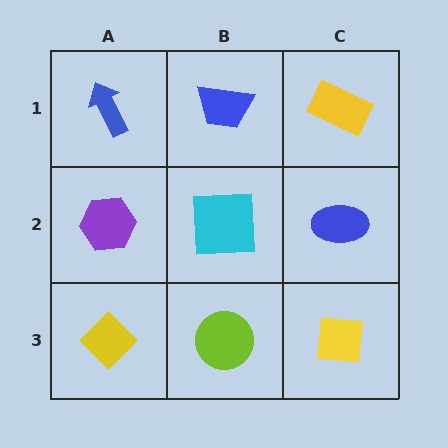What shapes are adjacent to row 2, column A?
A blue arrow (row 1, column A), a yellow diamond (row 3, column A), a cyan square (row 2, column B).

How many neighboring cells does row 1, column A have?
2.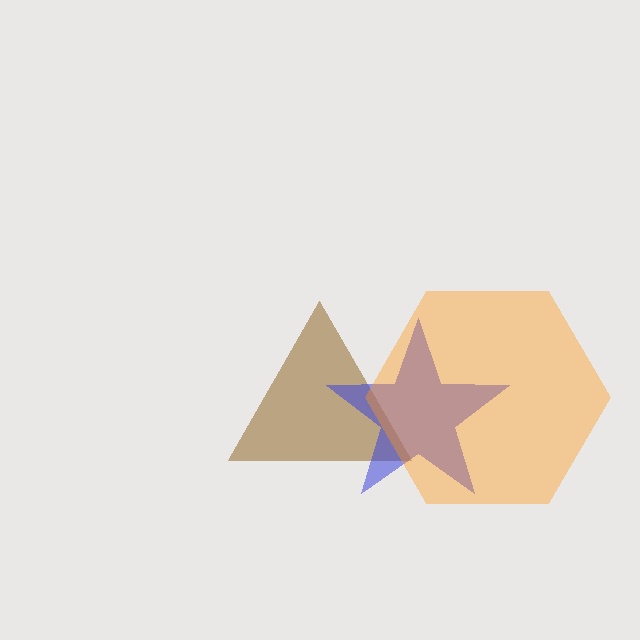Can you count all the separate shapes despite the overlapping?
Yes, there are 3 separate shapes.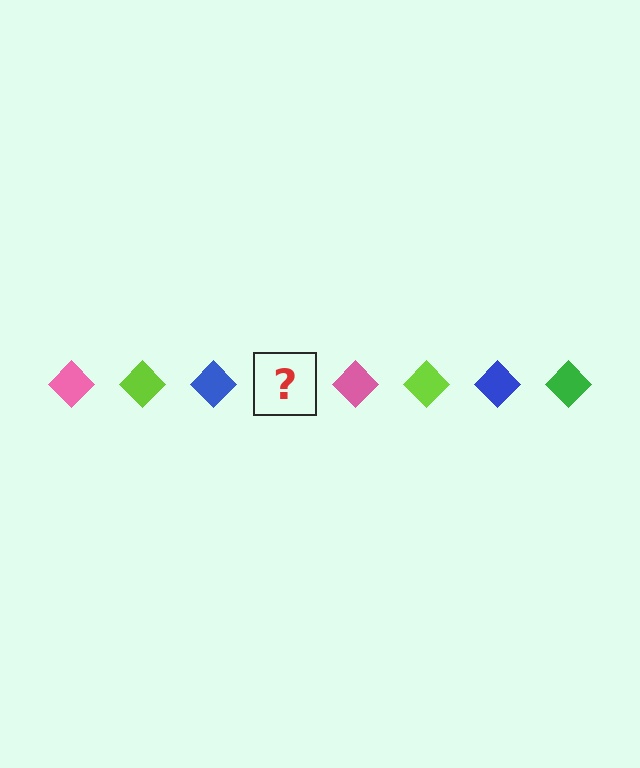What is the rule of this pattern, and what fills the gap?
The rule is that the pattern cycles through pink, lime, blue, green diamonds. The gap should be filled with a green diamond.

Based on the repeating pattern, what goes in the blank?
The blank should be a green diamond.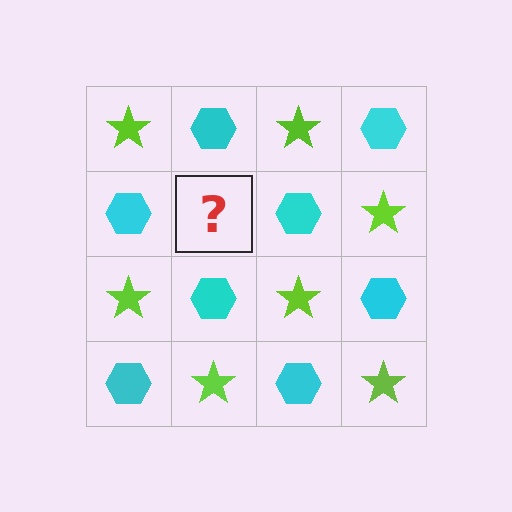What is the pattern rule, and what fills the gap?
The rule is that it alternates lime star and cyan hexagon in a checkerboard pattern. The gap should be filled with a lime star.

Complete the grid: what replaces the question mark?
The question mark should be replaced with a lime star.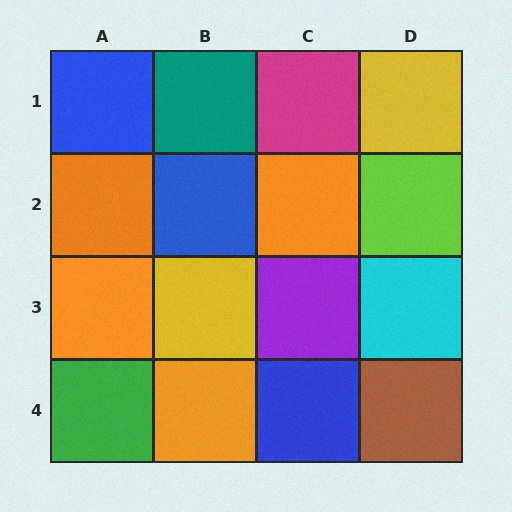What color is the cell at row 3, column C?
Purple.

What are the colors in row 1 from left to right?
Blue, teal, magenta, yellow.